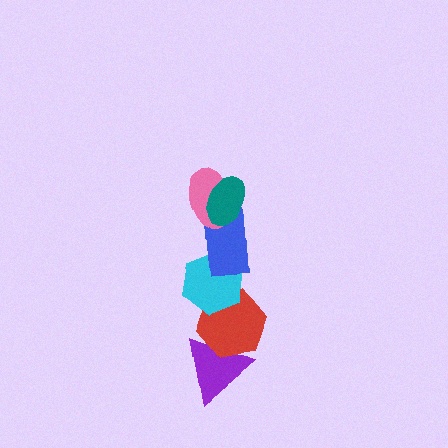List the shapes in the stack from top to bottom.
From top to bottom: the teal ellipse, the pink ellipse, the blue rectangle, the cyan hexagon, the red hexagon, the purple triangle.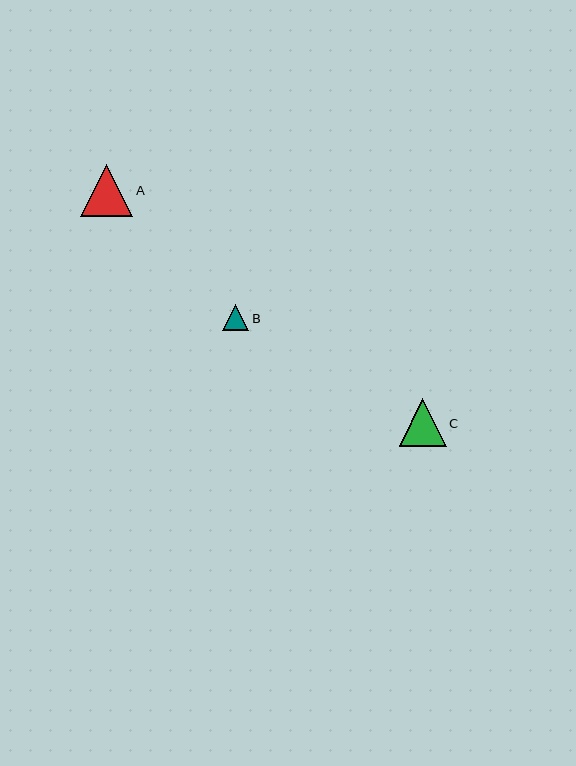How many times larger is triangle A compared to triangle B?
Triangle A is approximately 2.0 times the size of triangle B.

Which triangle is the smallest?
Triangle B is the smallest with a size of approximately 26 pixels.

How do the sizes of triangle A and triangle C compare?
Triangle A and triangle C are approximately the same size.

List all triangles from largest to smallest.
From largest to smallest: A, C, B.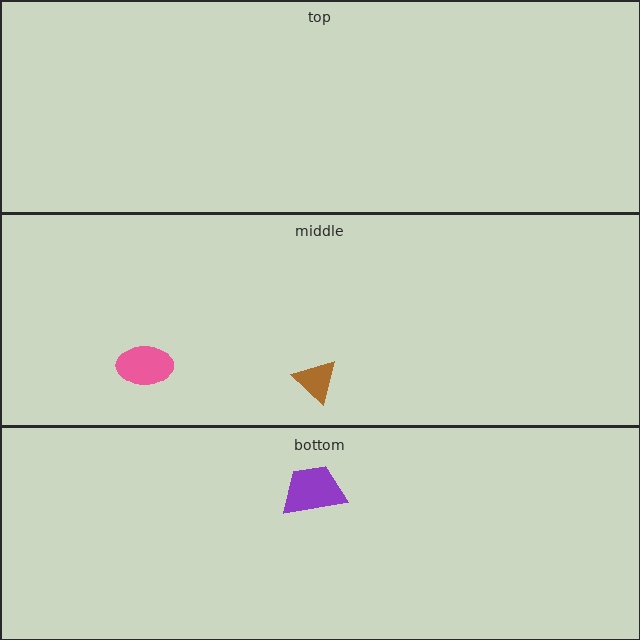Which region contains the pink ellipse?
The middle region.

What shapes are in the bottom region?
The purple trapezoid.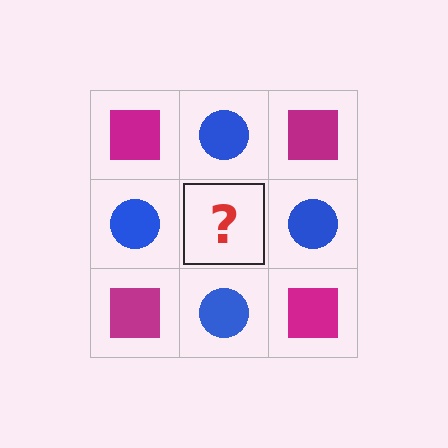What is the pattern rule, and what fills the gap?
The rule is that it alternates magenta square and blue circle in a checkerboard pattern. The gap should be filled with a magenta square.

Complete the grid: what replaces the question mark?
The question mark should be replaced with a magenta square.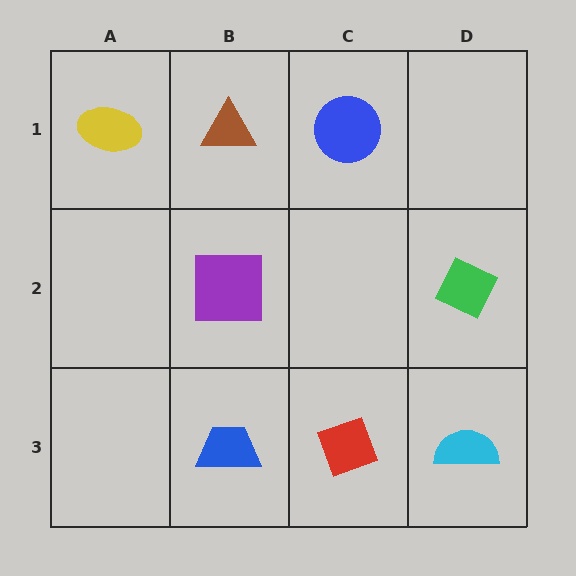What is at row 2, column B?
A purple square.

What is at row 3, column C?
A red diamond.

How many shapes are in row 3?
3 shapes.